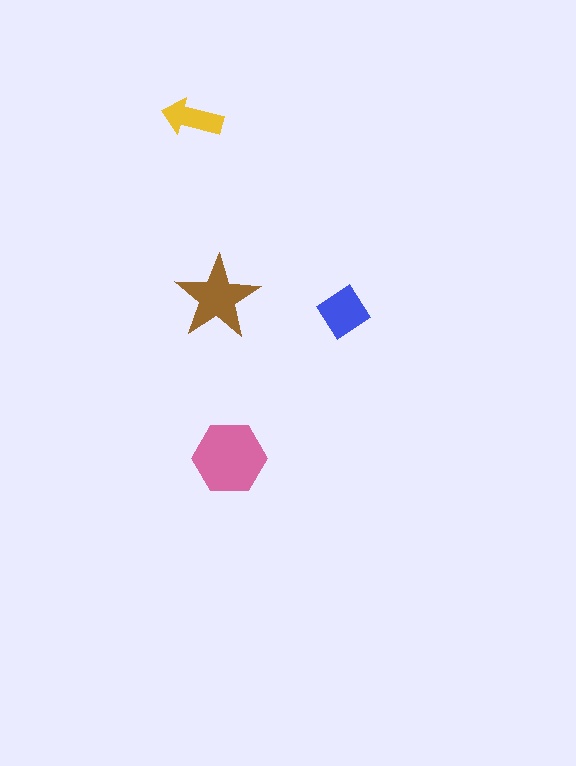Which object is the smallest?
The yellow arrow.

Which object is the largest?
The pink hexagon.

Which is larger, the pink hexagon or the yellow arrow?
The pink hexagon.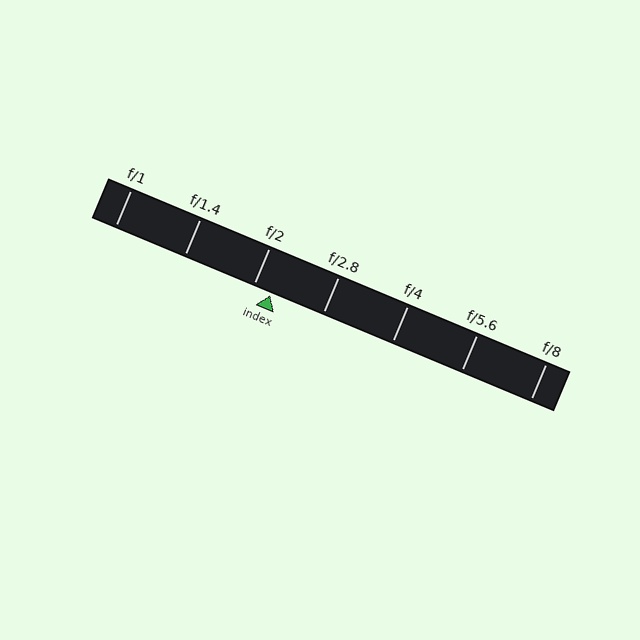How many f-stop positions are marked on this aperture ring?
There are 7 f-stop positions marked.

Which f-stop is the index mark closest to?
The index mark is closest to f/2.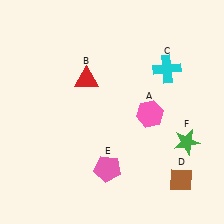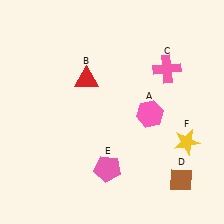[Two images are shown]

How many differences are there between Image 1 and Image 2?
There are 2 differences between the two images.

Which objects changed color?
C changed from cyan to pink. F changed from green to yellow.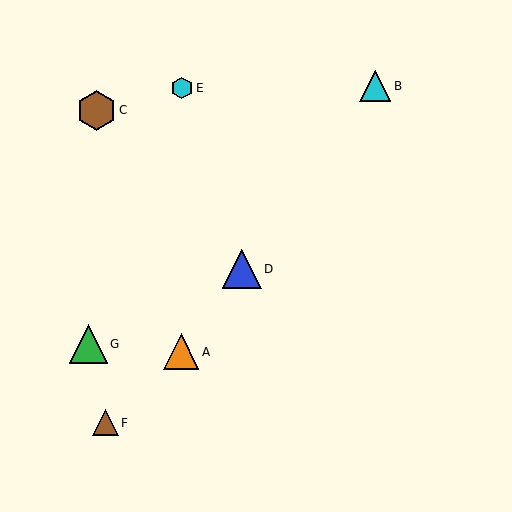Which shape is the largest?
The brown hexagon (labeled C) is the largest.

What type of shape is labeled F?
Shape F is a brown triangle.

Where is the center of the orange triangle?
The center of the orange triangle is at (181, 352).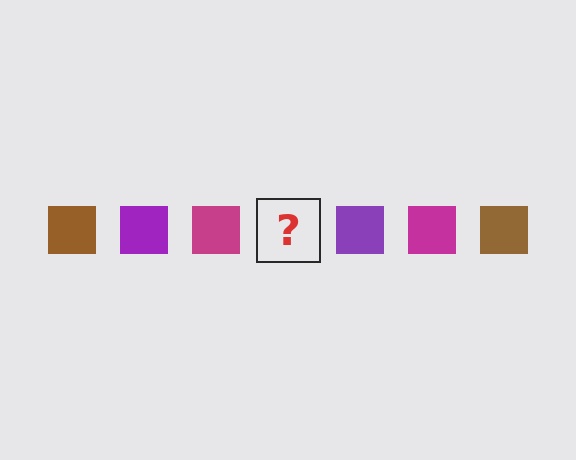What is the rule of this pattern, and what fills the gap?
The rule is that the pattern cycles through brown, purple, magenta squares. The gap should be filled with a brown square.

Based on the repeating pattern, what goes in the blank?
The blank should be a brown square.